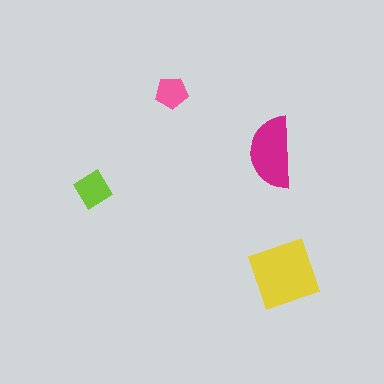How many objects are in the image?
There are 4 objects in the image.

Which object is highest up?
The pink pentagon is topmost.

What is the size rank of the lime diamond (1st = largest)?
3rd.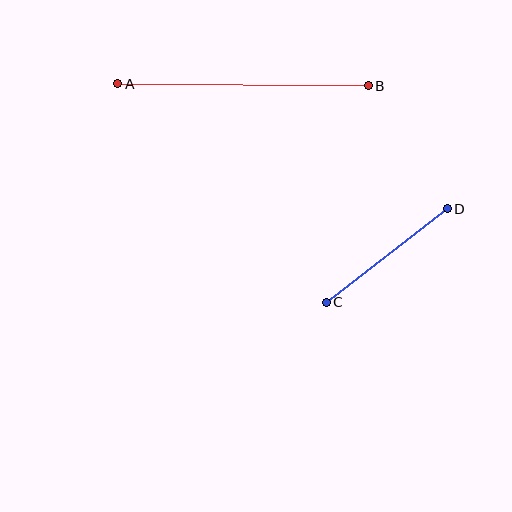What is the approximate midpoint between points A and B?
The midpoint is at approximately (243, 85) pixels.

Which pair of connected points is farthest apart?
Points A and B are farthest apart.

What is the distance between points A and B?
The distance is approximately 251 pixels.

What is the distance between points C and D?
The distance is approximately 153 pixels.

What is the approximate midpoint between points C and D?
The midpoint is at approximately (387, 256) pixels.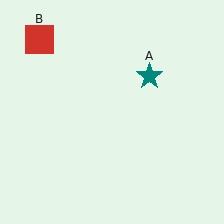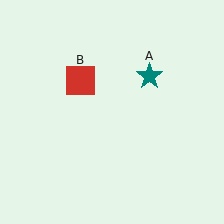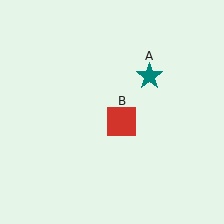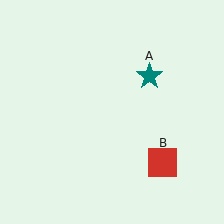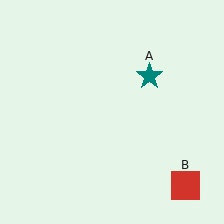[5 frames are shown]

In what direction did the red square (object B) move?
The red square (object B) moved down and to the right.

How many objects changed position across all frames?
1 object changed position: red square (object B).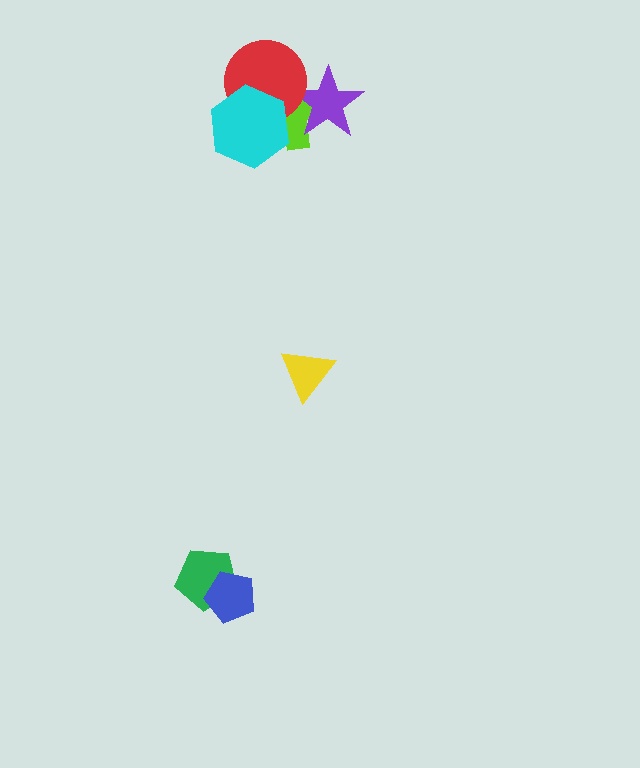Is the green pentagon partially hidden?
Yes, it is partially covered by another shape.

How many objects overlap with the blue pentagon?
1 object overlaps with the blue pentagon.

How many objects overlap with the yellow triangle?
0 objects overlap with the yellow triangle.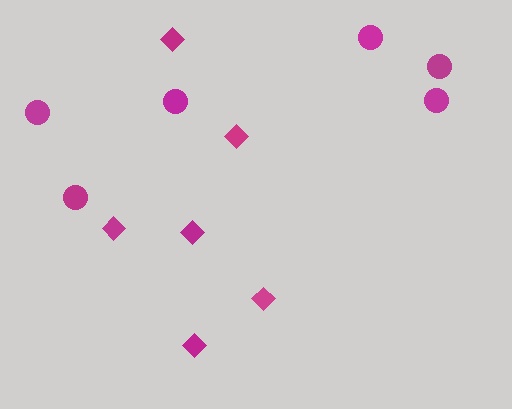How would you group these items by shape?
There are 2 groups: one group of circles (6) and one group of diamonds (6).